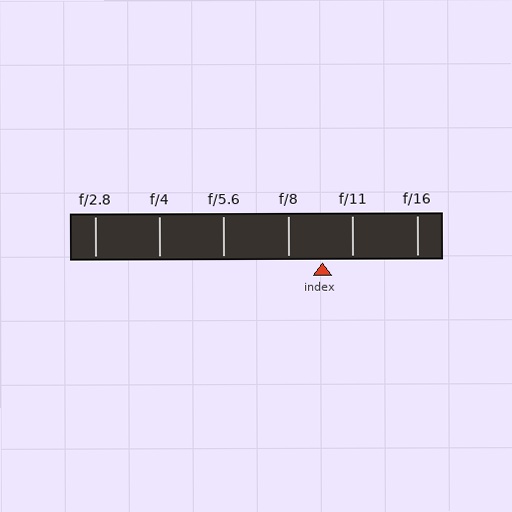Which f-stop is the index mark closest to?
The index mark is closest to f/11.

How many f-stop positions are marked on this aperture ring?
There are 6 f-stop positions marked.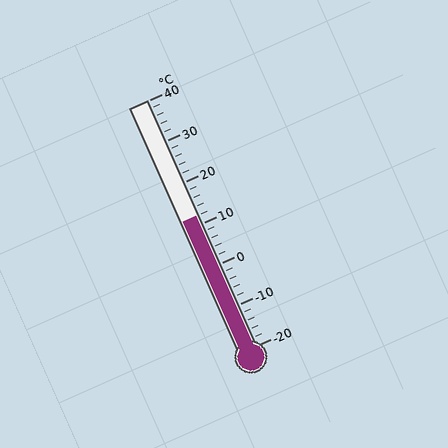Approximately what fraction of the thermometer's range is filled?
The thermometer is filled to approximately 55% of its range.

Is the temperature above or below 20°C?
The temperature is below 20°C.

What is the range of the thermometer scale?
The thermometer scale ranges from -20°C to 40°C.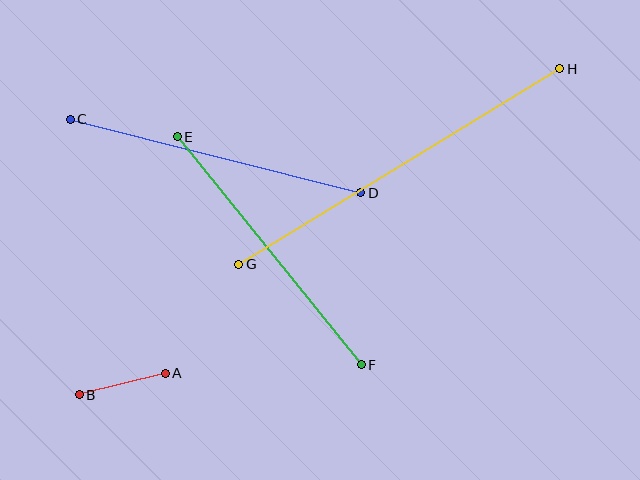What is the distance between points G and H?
The distance is approximately 376 pixels.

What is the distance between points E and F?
The distance is approximately 293 pixels.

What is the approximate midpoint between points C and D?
The midpoint is at approximately (216, 156) pixels.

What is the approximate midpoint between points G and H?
The midpoint is at approximately (399, 166) pixels.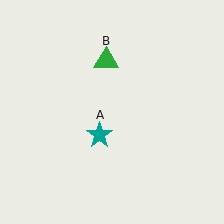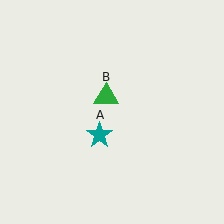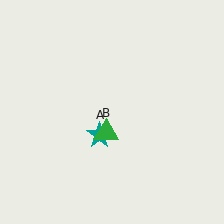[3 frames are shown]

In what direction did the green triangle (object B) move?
The green triangle (object B) moved down.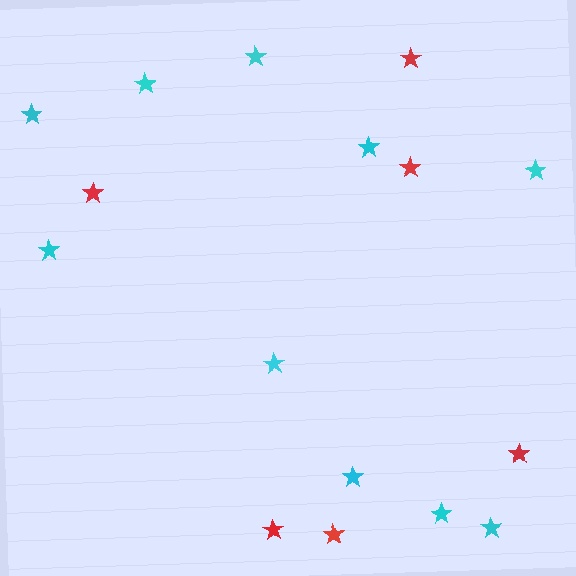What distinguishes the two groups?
There are 2 groups: one group of red stars (6) and one group of cyan stars (10).